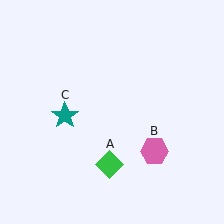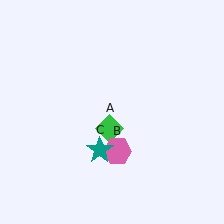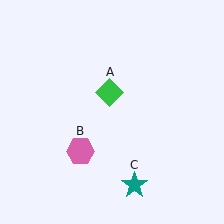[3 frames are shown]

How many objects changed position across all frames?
3 objects changed position: green diamond (object A), pink hexagon (object B), teal star (object C).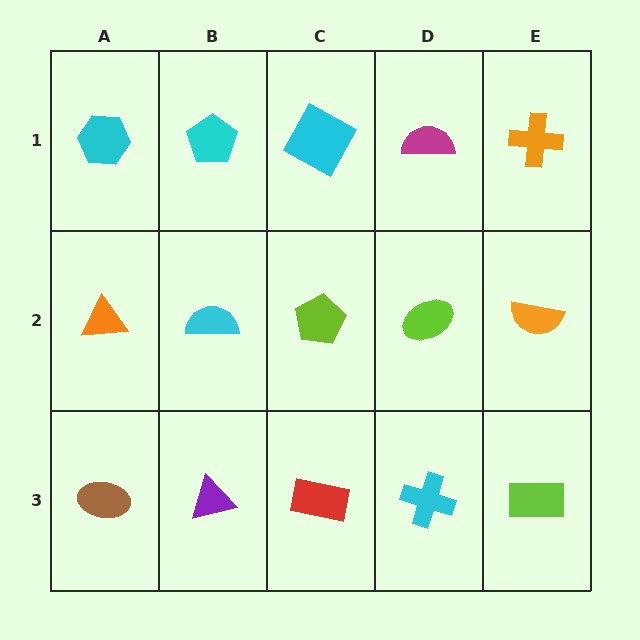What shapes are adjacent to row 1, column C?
A lime pentagon (row 2, column C), a cyan pentagon (row 1, column B), a magenta semicircle (row 1, column D).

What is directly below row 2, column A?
A brown ellipse.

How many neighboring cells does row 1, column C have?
3.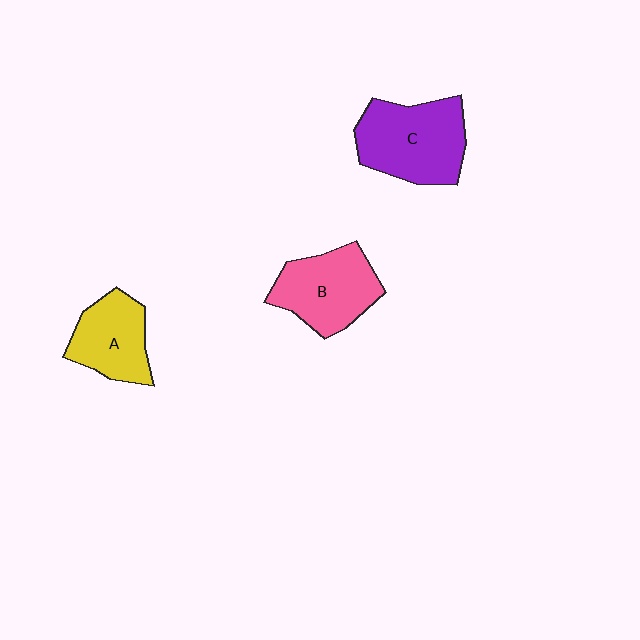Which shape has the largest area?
Shape C (purple).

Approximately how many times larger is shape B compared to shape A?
Approximately 1.2 times.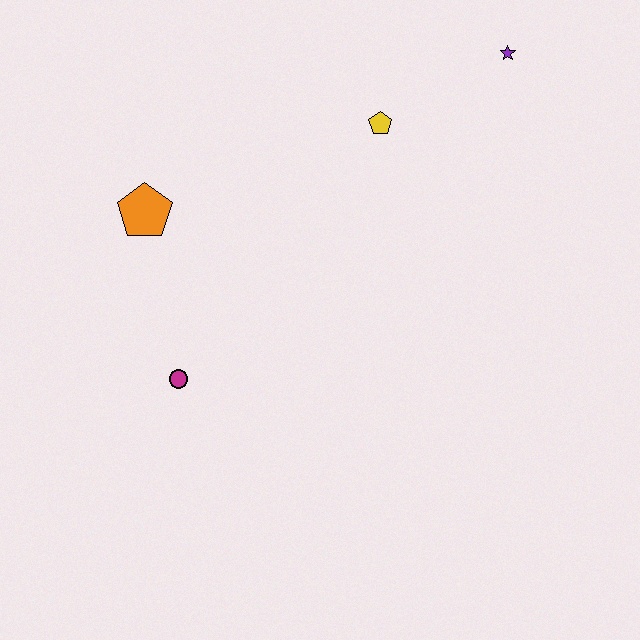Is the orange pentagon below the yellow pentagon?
Yes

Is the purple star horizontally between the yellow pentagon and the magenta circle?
No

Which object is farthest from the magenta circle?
The purple star is farthest from the magenta circle.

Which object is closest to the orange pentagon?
The magenta circle is closest to the orange pentagon.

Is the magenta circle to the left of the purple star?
Yes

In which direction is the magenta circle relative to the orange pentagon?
The magenta circle is below the orange pentagon.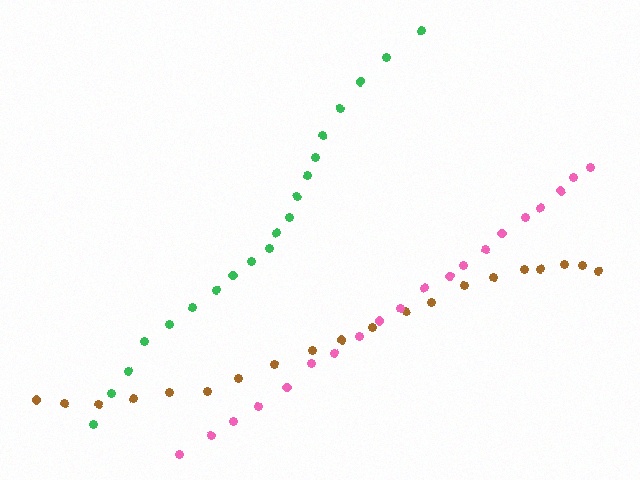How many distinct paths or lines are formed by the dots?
There are 3 distinct paths.